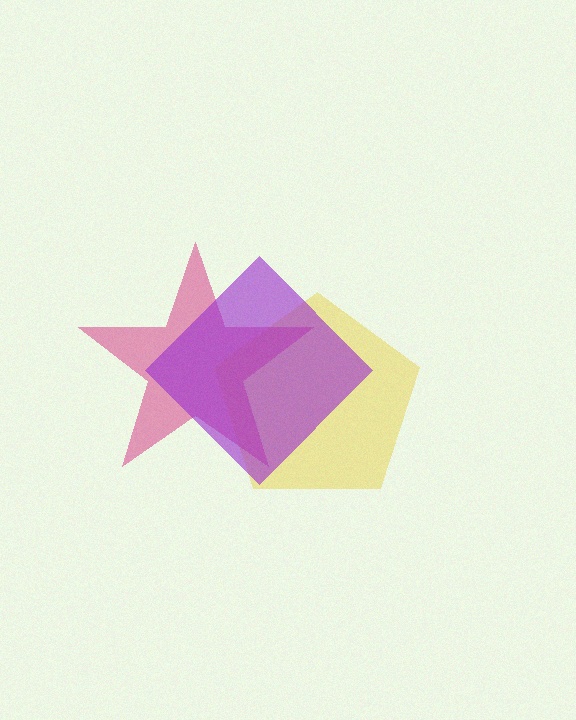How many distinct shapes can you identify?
There are 3 distinct shapes: a yellow pentagon, a magenta star, a purple diamond.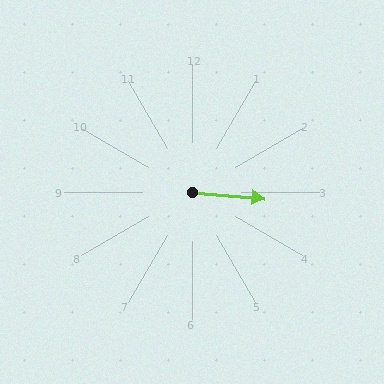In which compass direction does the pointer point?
East.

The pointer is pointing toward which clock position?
Roughly 3 o'clock.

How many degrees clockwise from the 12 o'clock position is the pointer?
Approximately 95 degrees.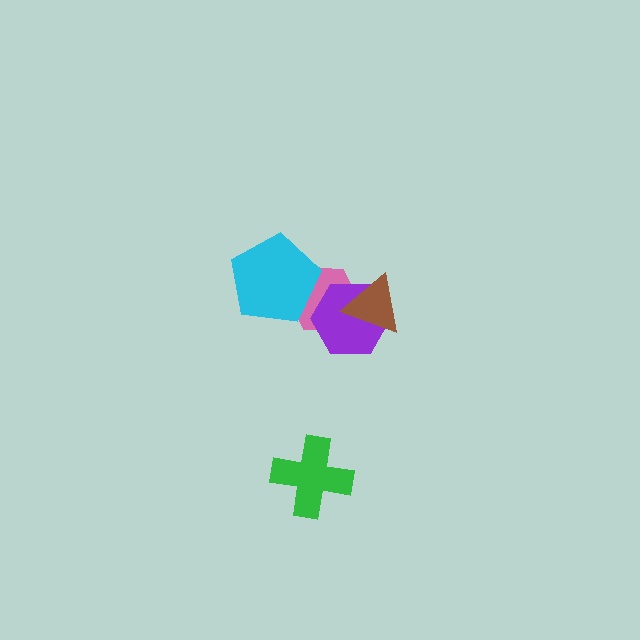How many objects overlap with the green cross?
0 objects overlap with the green cross.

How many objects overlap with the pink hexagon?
3 objects overlap with the pink hexagon.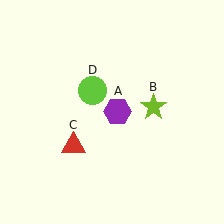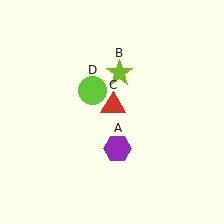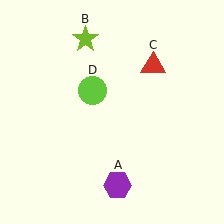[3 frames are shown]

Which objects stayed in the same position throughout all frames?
Lime circle (object D) remained stationary.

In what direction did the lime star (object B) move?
The lime star (object B) moved up and to the left.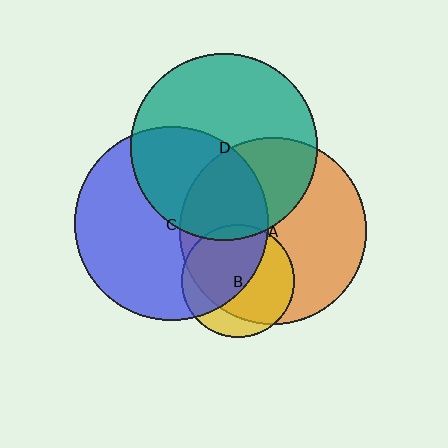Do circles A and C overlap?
Yes.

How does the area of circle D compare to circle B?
Approximately 2.7 times.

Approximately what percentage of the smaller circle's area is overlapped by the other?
Approximately 35%.